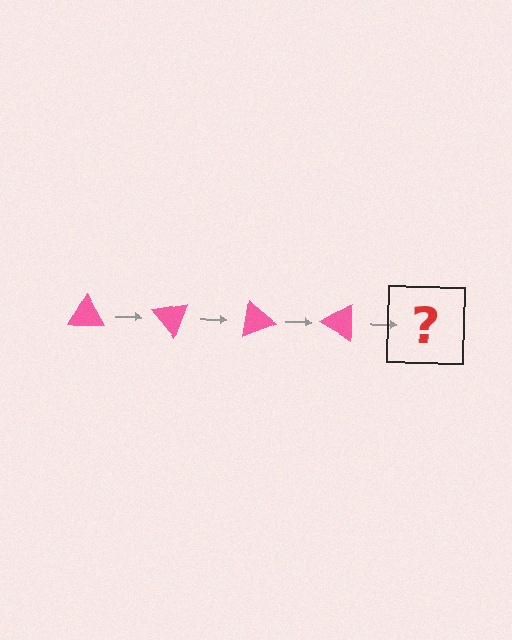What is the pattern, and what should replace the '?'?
The pattern is that the triangle rotates 50 degrees each step. The '?' should be a pink triangle rotated 200 degrees.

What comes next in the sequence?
The next element should be a pink triangle rotated 200 degrees.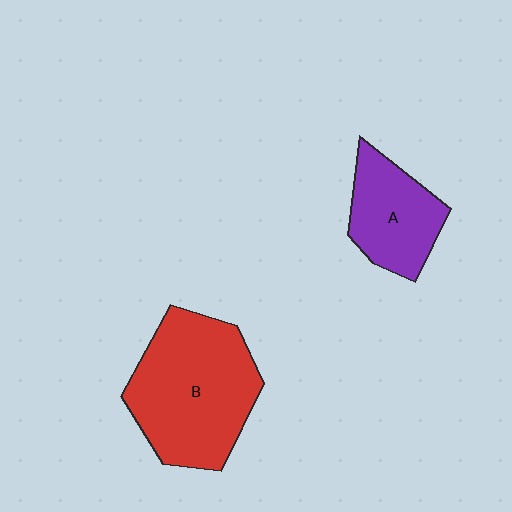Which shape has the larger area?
Shape B (red).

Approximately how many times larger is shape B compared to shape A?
Approximately 1.8 times.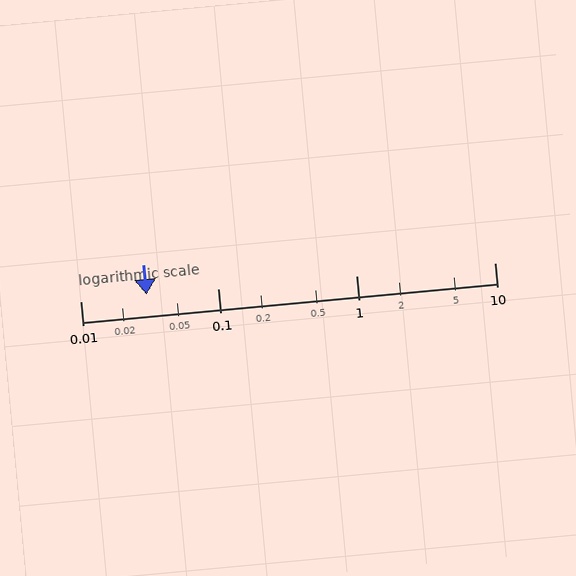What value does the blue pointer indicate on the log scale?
The pointer indicates approximately 0.03.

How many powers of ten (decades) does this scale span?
The scale spans 3 decades, from 0.01 to 10.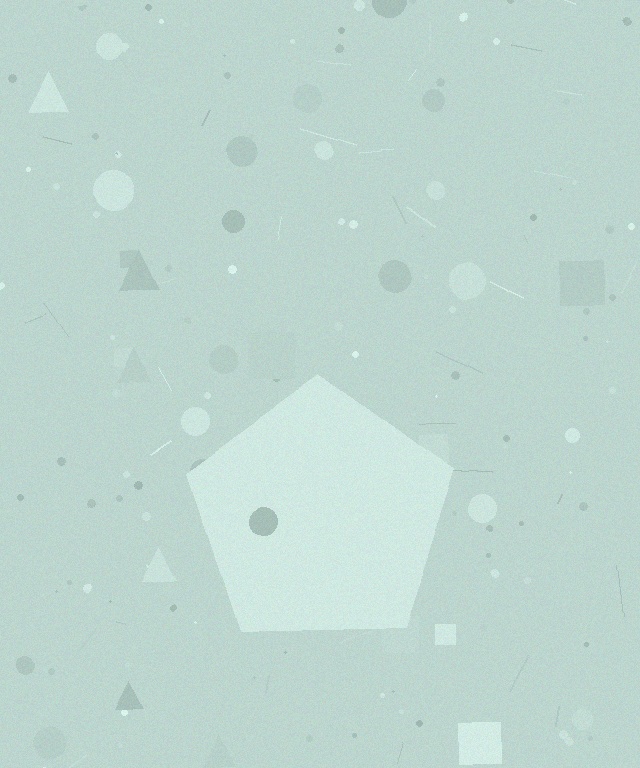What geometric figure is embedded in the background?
A pentagon is embedded in the background.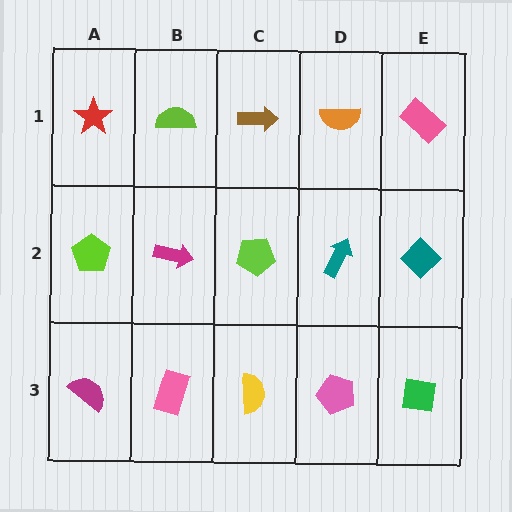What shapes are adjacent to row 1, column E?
A teal diamond (row 2, column E), an orange semicircle (row 1, column D).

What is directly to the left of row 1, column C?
A lime semicircle.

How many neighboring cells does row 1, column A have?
2.